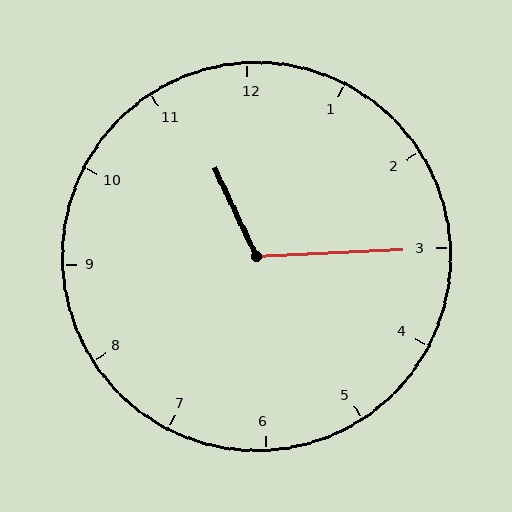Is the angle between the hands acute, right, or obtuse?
It is obtuse.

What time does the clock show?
11:15.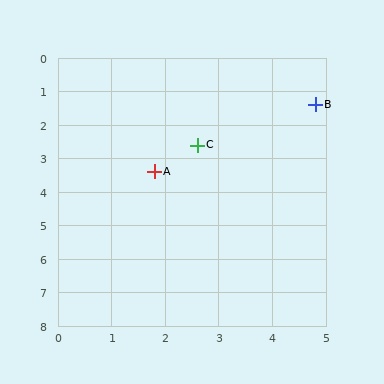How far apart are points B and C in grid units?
Points B and C are about 2.5 grid units apart.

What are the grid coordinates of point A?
Point A is at approximately (1.8, 3.4).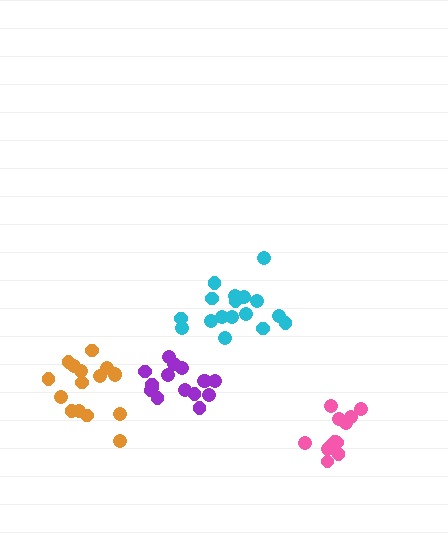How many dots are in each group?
Group 1: 13 dots, Group 2: 17 dots, Group 3: 16 dots, Group 4: 16 dots (62 total).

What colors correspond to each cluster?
The clusters are colored: pink, cyan, purple, orange.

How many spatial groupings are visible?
There are 4 spatial groupings.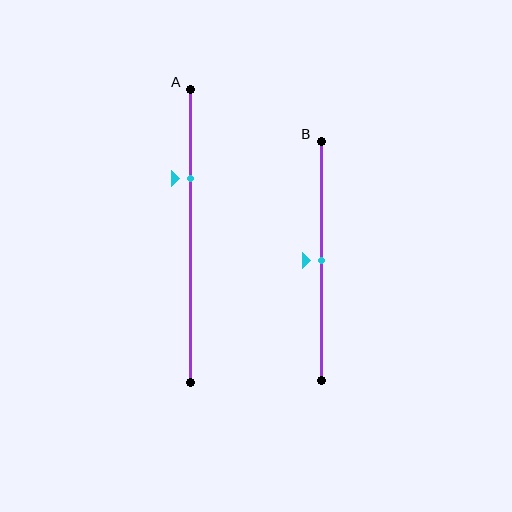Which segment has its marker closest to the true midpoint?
Segment B has its marker closest to the true midpoint.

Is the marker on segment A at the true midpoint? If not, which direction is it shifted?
No, the marker on segment A is shifted upward by about 19% of the segment length.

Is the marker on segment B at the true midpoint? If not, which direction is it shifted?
Yes, the marker on segment B is at the true midpoint.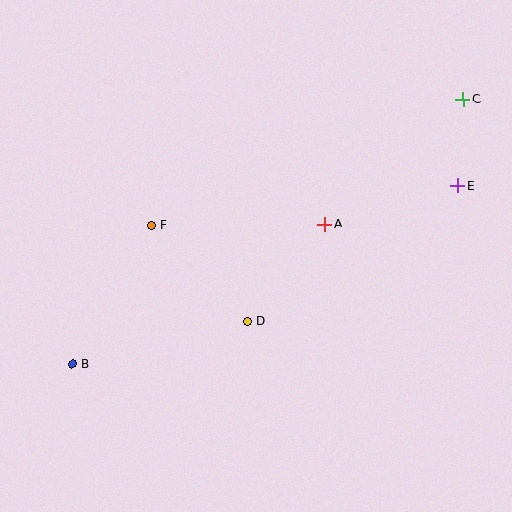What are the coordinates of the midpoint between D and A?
The midpoint between D and A is at (286, 273).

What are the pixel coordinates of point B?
Point B is at (73, 364).